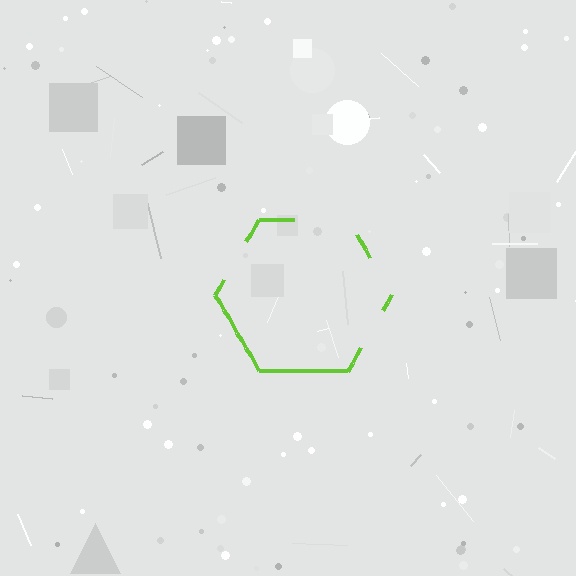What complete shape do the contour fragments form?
The contour fragments form a hexagon.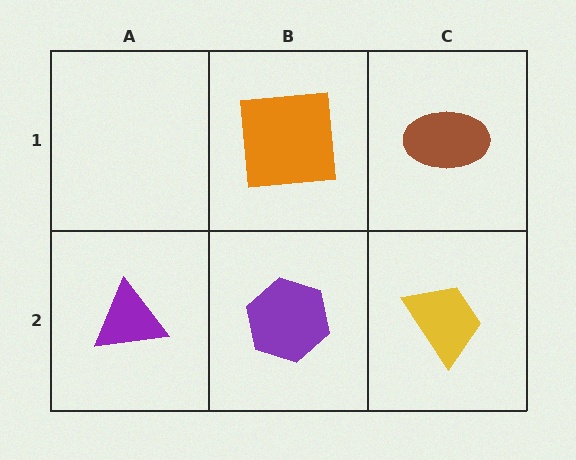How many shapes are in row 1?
2 shapes.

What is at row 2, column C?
A yellow trapezoid.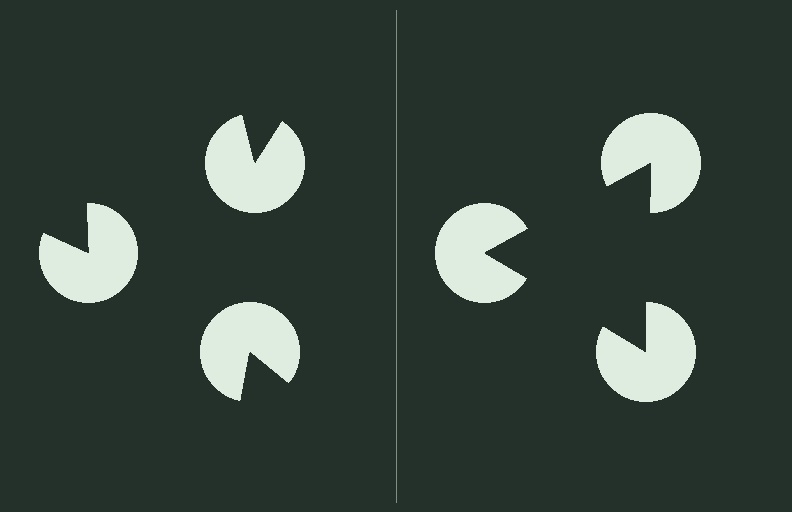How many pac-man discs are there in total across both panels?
6 — 3 on each side.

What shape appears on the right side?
An illusory triangle.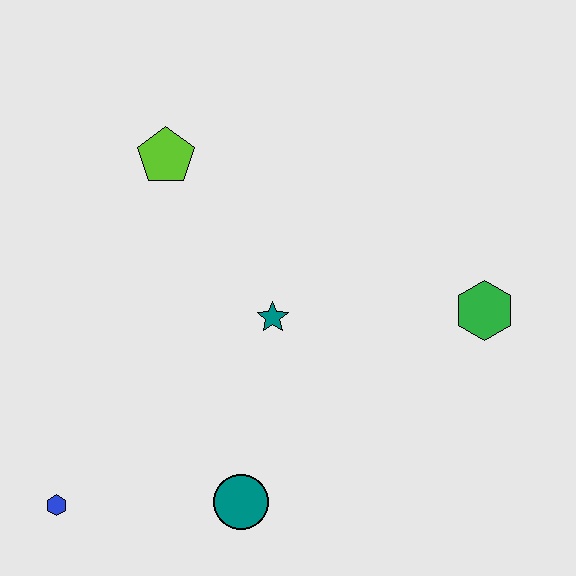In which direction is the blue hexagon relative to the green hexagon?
The blue hexagon is to the left of the green hexagon.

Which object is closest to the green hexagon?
The teal star is closest to the green hexagon.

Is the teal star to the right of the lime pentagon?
Yes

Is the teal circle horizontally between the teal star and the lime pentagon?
Yes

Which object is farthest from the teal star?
The blue hexagon is farthest from the teal star.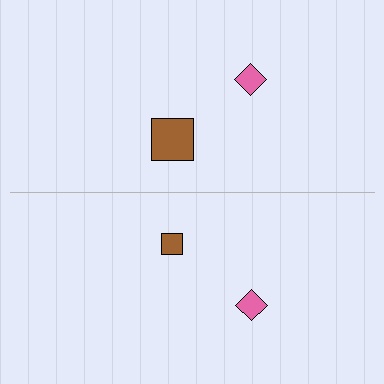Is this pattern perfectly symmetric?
No, the pattern is not perfectly symmetric. The brown square on the bottom side has a different size than its mirror counterpart.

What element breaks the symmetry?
The brown square on the bottom side has a different size than its mirror counterpart.